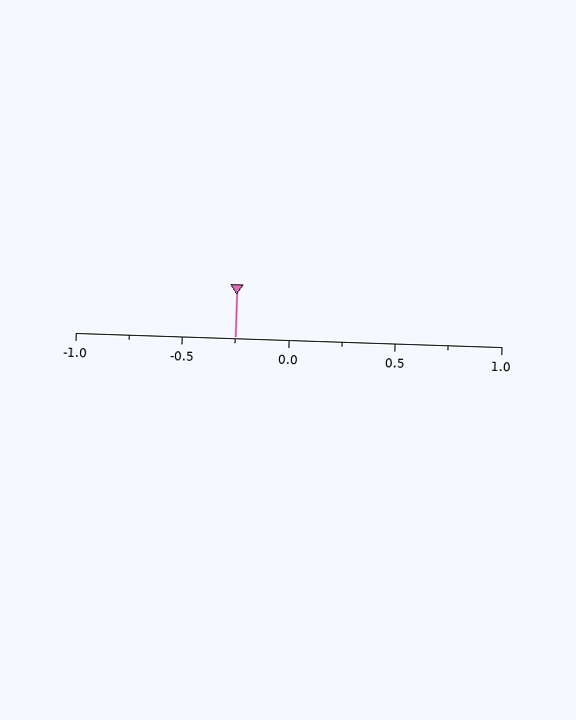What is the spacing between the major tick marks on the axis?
The major ticks are spaced 0.5 apart.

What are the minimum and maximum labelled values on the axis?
The axis runs from -1.0 to 1.0.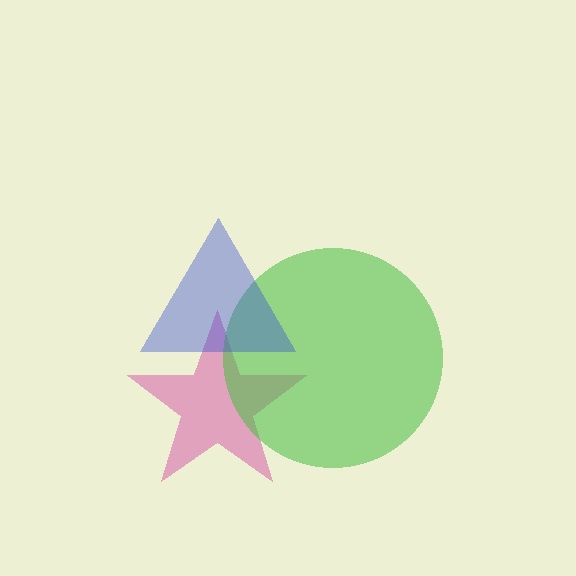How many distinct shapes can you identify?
There are 3 distinct shapes: a magenta star, a green circle, a blue triangle.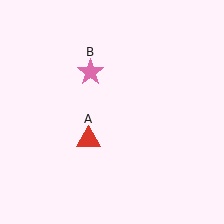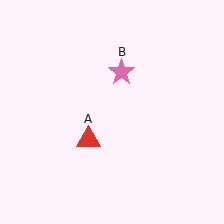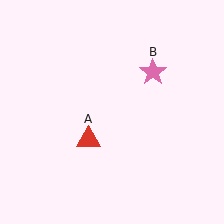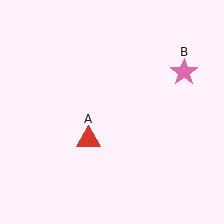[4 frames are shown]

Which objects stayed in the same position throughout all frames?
Red triangle (object A) remained stationary.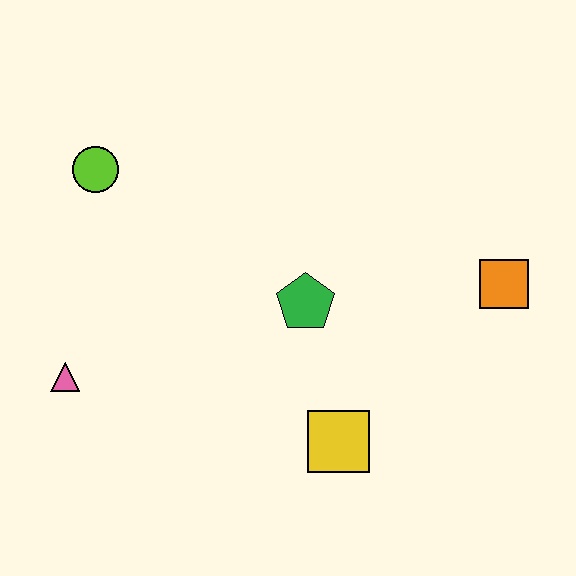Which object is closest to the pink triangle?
The lime circle is closest to the pink triangle.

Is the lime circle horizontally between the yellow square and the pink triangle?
Yes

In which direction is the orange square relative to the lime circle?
The orange square is to the right of the lime circle.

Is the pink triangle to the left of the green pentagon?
Yes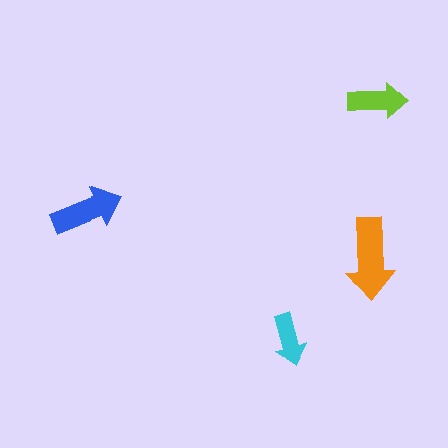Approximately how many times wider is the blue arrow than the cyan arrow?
About 1.5 times wider.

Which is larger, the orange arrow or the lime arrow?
The orange one.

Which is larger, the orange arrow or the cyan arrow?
The orange one.